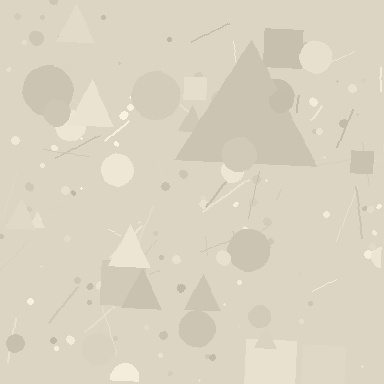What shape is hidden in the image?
A triangle is hidden in the image.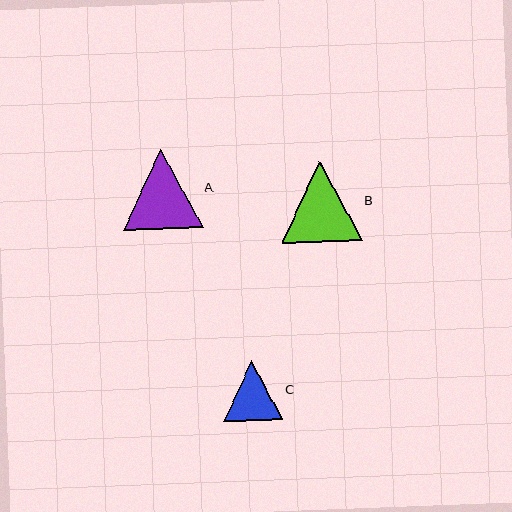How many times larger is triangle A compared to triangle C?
Triangle A is approximately 1.3 times the size of triangle C.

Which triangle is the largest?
Triangle B is the largest with a size of approximately 81 pixels.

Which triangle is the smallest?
Triangle C is the smallest with a size of approximately 60 pixels.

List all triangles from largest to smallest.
From largest to smallest: B, A, C.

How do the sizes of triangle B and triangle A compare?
Triangle B and triangle A are approximately the same size.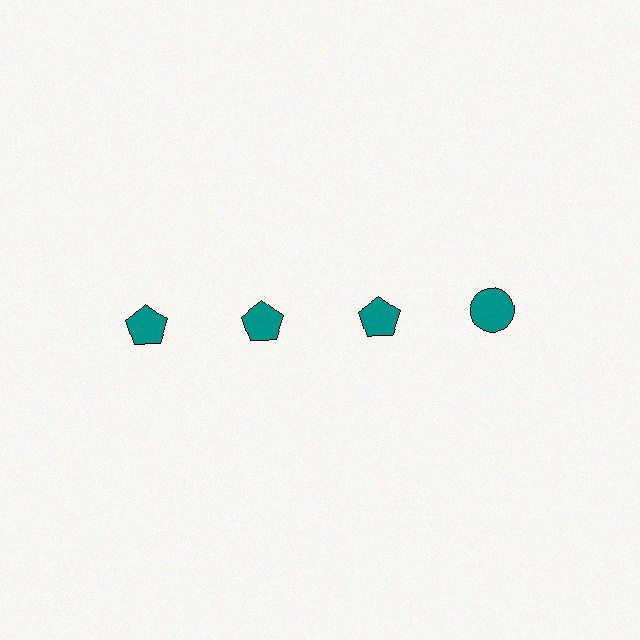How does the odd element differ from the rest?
It has a different shape: circle instead of pentagon.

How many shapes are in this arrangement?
There are 4 shapes arranged in a grid pattern.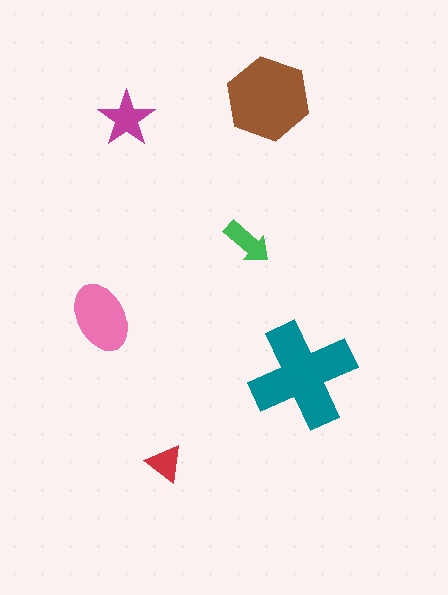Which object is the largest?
The teal cross.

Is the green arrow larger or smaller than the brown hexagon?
Smaller.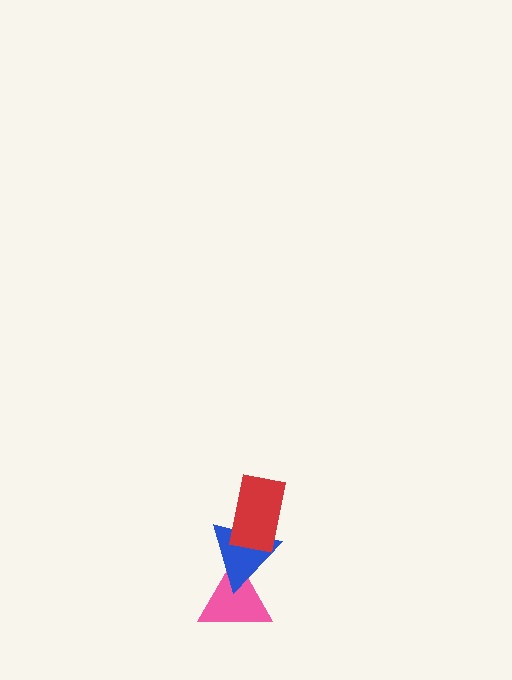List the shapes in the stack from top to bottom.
From top to bottom: the red rectangle, the blue triangle, the pink triangle.